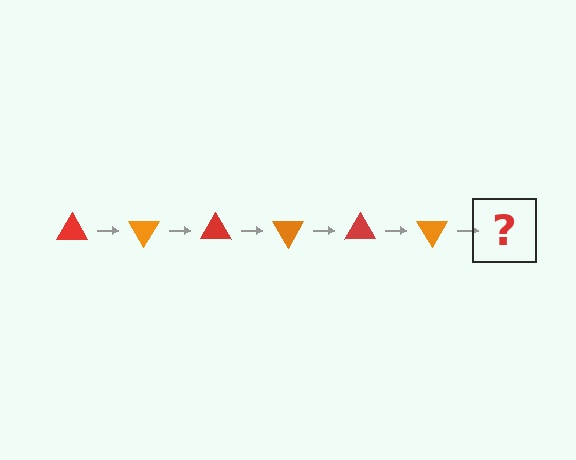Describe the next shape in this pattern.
It should be a red triangle, rotated 360 degrees from the start.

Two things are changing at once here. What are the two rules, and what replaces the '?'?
The two rules are that it rotates 60 degrees each step and the color cycles through red and orange. The '?' should be a red triangle, rotated 360 degrees from the start.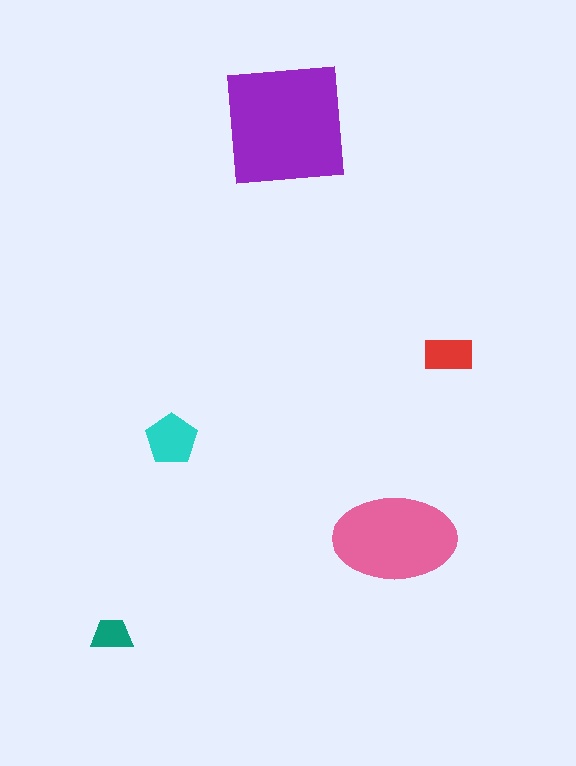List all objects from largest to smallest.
The purple square, the pink ellipse, the cyan pentagon, the red rectangle, the teal trapezoid.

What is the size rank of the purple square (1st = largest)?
1st.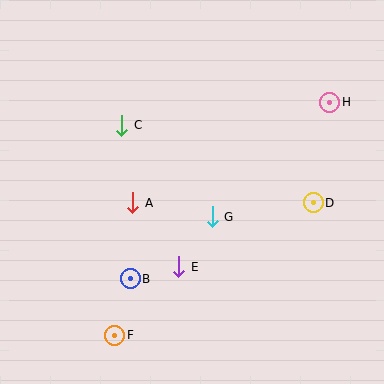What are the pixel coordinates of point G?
Point G is at (212, 217).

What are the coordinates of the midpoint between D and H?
The midpoint between D and H is at (321, 152).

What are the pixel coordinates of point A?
Point A is at (133, 203).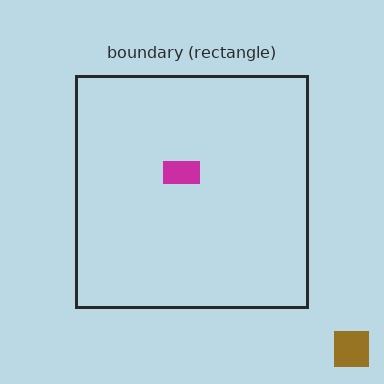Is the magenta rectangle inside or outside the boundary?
Inside.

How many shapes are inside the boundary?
1 inside, 1 outside.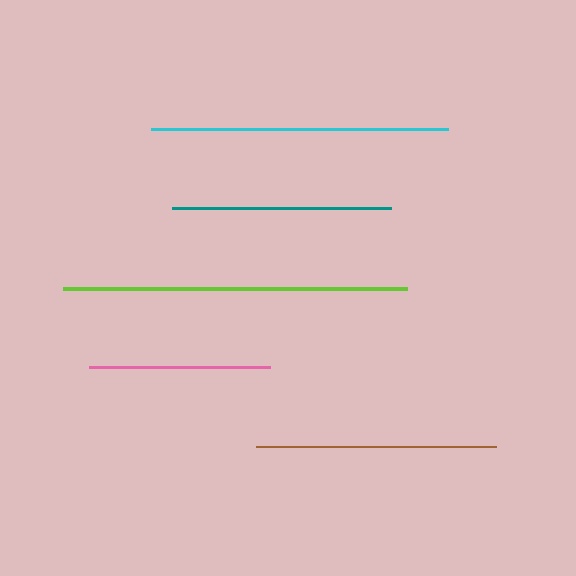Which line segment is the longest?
The lime line is the longest at approximately 344 pixels.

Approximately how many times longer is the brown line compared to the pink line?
The brown line is approximately 1.3 times the length of the pink line.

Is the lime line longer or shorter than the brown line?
The lime line is longer than the brown line.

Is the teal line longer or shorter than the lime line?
The lime line is longer than the teal line.